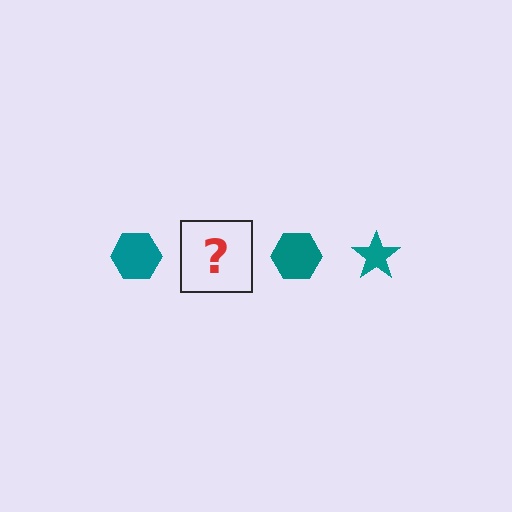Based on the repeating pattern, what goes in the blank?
The blank should be a teal star.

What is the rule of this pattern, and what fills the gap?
The rule is that the pattern cycles through hexagon, star shapes in teal. The gap should be filled with a teal star.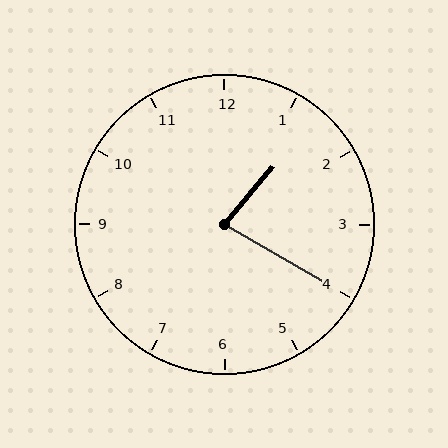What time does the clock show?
1:20.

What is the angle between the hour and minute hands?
Approximately 80 degrees.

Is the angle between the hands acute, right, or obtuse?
It is acute.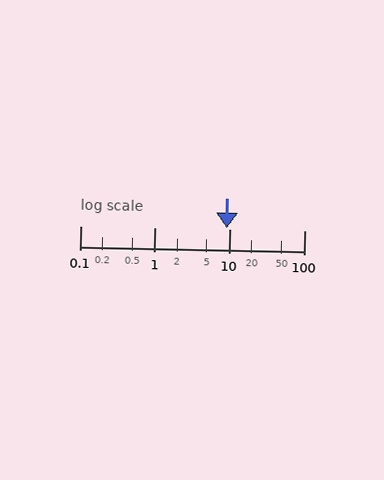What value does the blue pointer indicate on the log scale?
The pointer indicates approximately 9.1.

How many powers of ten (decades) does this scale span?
The scale spans 3 decades, from 0.1 to 100.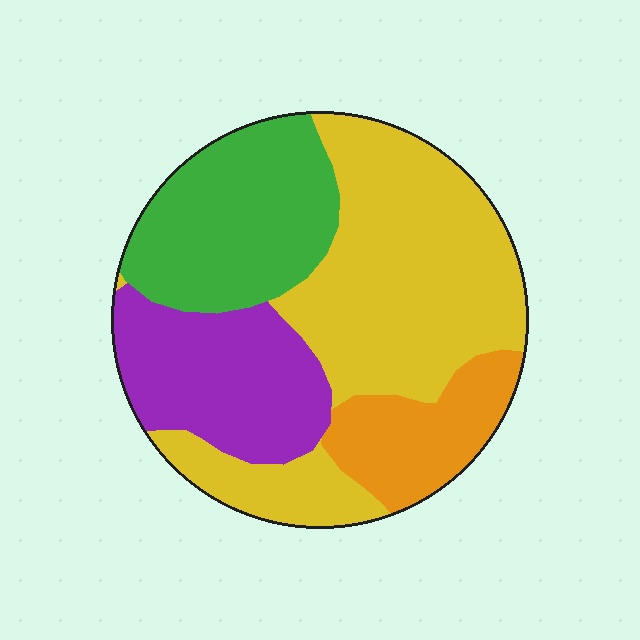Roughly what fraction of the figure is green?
Green takes up about one quarter (1/4) of the figure.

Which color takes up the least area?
Orange, at roughly 15%.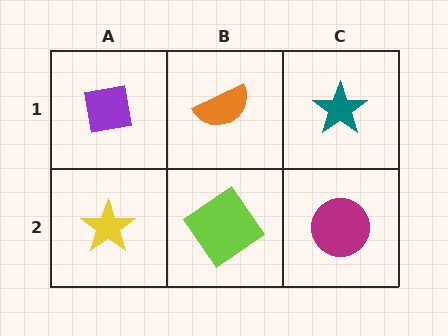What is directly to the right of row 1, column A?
An orange semicircle.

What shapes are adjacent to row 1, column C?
A magenta circle (row 2, column C), an orange semicircle (row 1, column B).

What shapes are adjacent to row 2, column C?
A teal star (row 1, column C), a lime diamond (row 2, column B).